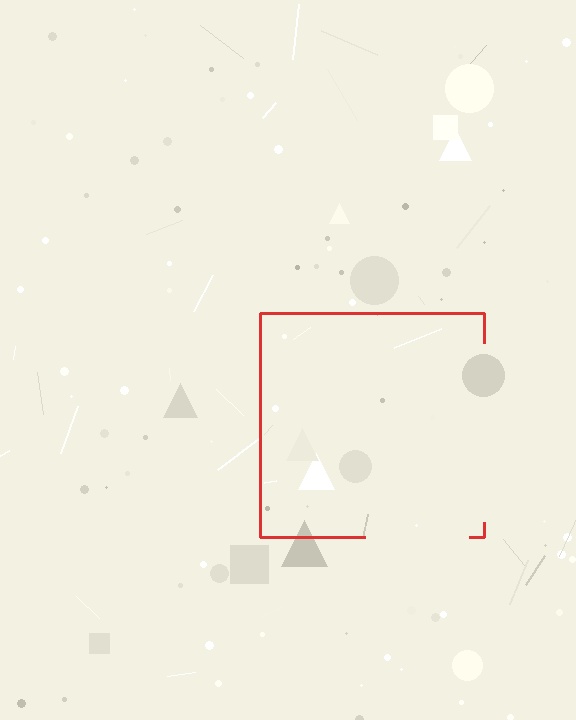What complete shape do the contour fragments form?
The contour fragments form a square.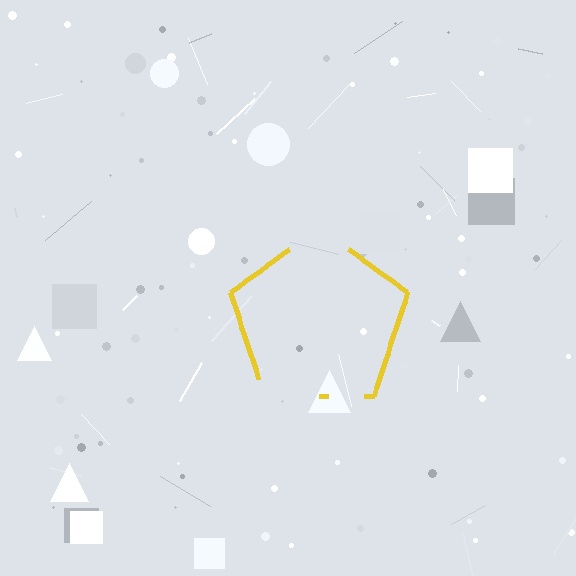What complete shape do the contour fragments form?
The contour fragments form a pentagon.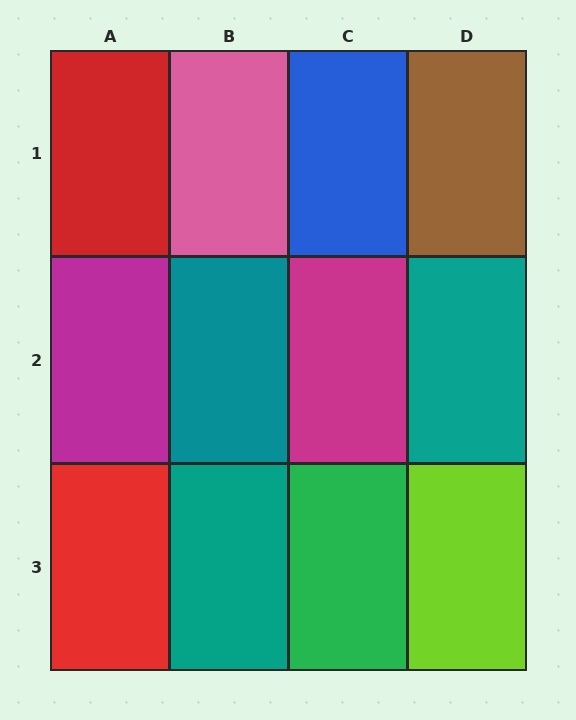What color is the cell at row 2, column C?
Magenta.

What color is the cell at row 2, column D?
Teal.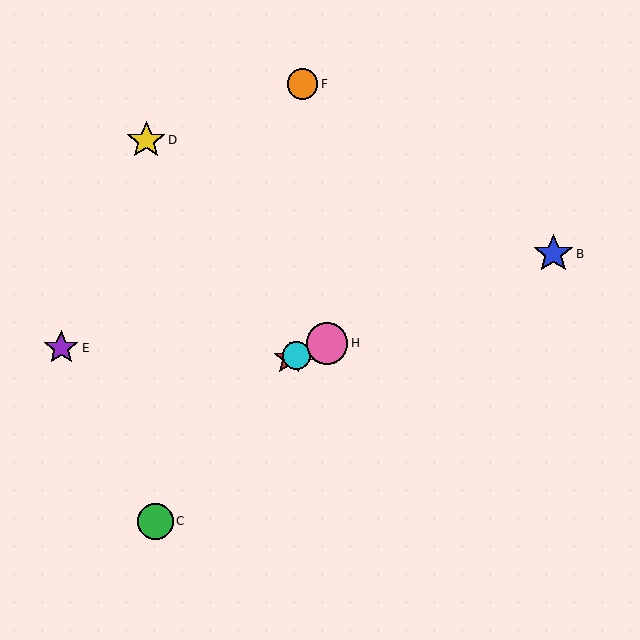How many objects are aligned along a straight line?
4 objects (A, B, G, H) are aligned along a straight line.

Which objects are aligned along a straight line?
Objects A, B, G, H are aligned along a straight line.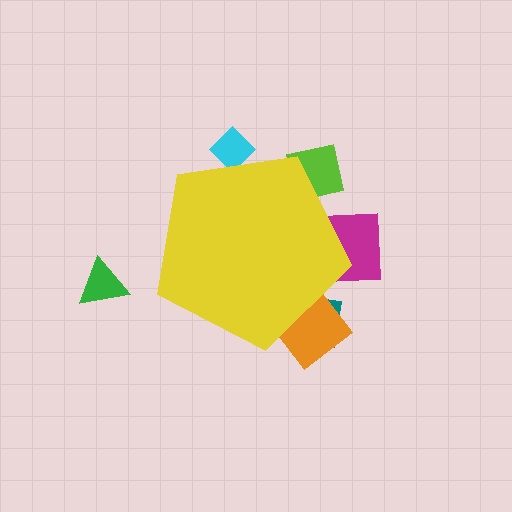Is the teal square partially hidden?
Yes, the teal square is partially hidden behind the yellow pentagon.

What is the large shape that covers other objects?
A yellow pentagon.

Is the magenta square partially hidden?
Yes, the magenta square is partially hidden behind the yellow pentagon.